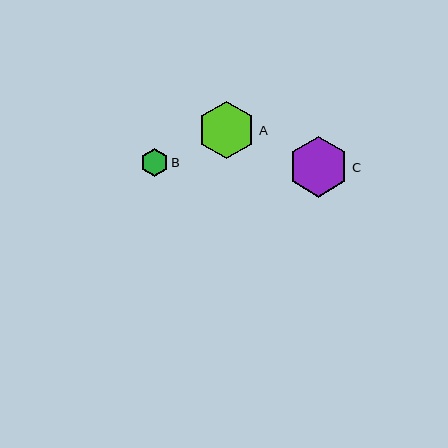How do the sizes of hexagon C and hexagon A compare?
Hexagon C and hexagon A are approximately the same size.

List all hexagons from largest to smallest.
From largest to smallest: C, A, B.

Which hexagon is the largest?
Hexagon C is the largest with a size of approximately 60 pixels.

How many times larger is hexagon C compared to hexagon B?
Hexagon C is approximately 2.2 times the size of hexagon B.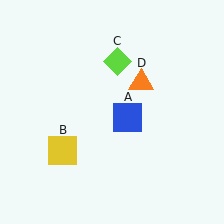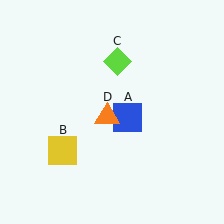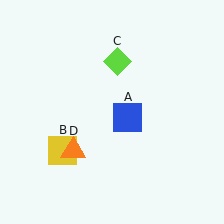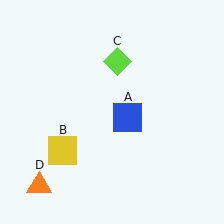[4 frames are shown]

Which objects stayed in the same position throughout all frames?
Blue square (object A) and yellow square (object B) and lime diamond (object C) remained stationary.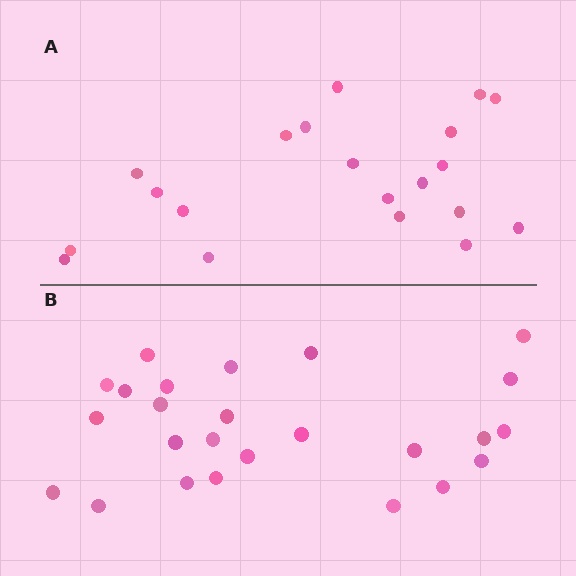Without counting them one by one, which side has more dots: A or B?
Region B (the bottom region) has more dots.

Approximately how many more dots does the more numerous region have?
Region B has about 5 more dots than region A.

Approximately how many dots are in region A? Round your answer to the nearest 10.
About 20 dots.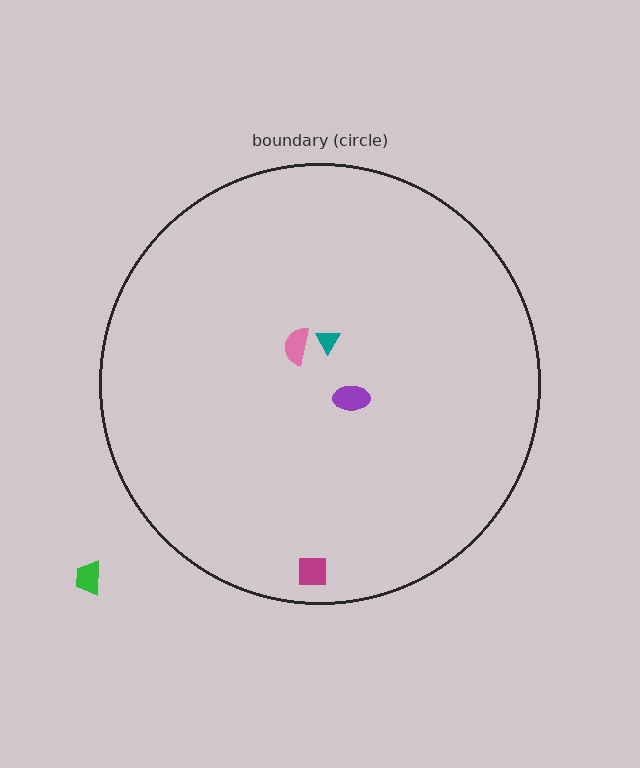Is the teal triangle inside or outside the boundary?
Inside.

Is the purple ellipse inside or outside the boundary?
Inside.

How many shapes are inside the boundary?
4 inside, 1 outside.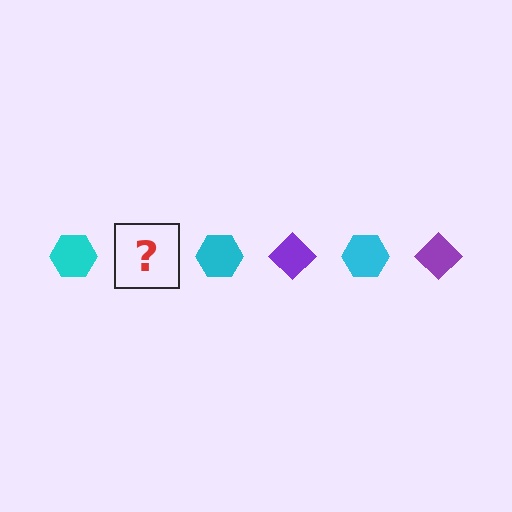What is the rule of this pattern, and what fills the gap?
The rule is that the pattern alternates between cyan hexagon and purple diamond. The gap should be filled with a purple diamond.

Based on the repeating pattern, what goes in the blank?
The blank should be a purple diamond.